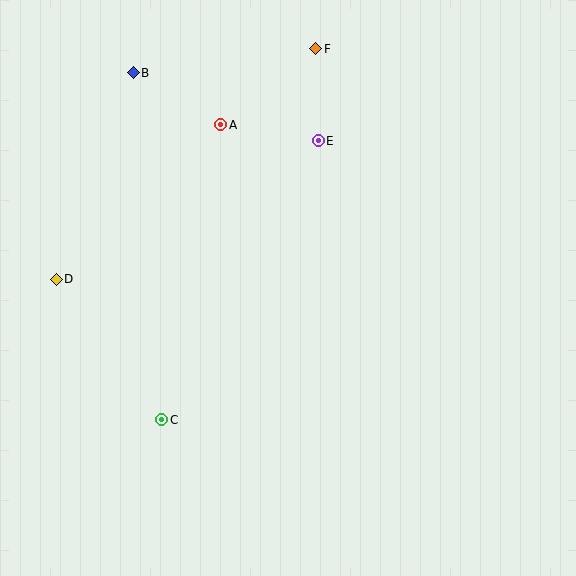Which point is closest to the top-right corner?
Point F is closest to the top-right corner.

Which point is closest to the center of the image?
Point E at (318, 141) is closest to the center.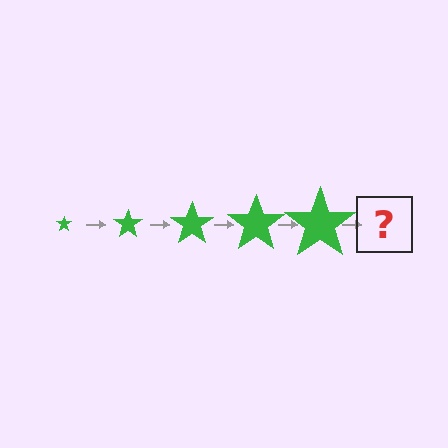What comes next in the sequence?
The next element should be a green star, larger than the previous one.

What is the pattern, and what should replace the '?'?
The pattern is that the star gets progressively larger each step. The '?' should be a green star, larger than the previous one.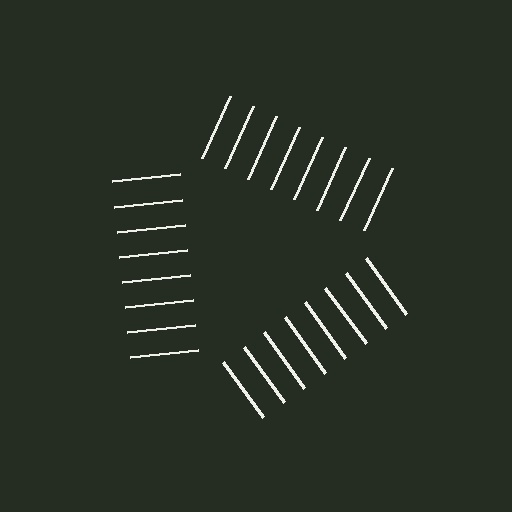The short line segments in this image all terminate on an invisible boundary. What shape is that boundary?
An illusory triangle — the line segments terminate on its edges but no continuous stroke is drawn.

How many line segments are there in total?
24 — 8 along each of the 3 edges.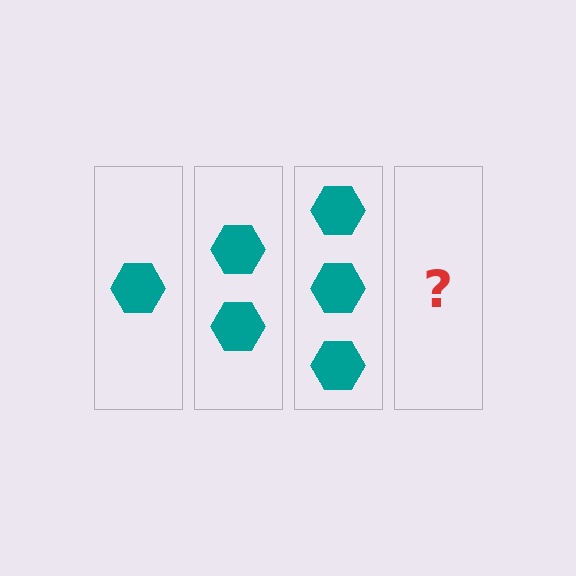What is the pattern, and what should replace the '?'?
The pattern is that each step adds one more hexagon. The '?' should be 4 hexagons.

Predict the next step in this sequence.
The next step is 4 hexagons.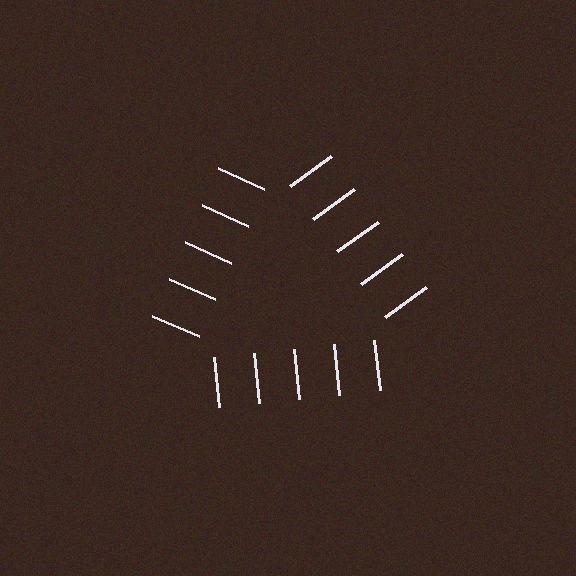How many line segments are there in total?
15 — 5 along each of the 3 edges.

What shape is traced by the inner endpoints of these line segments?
An illusory triangle — the line segments terminate on its edges but no continuous stroke is drawn.